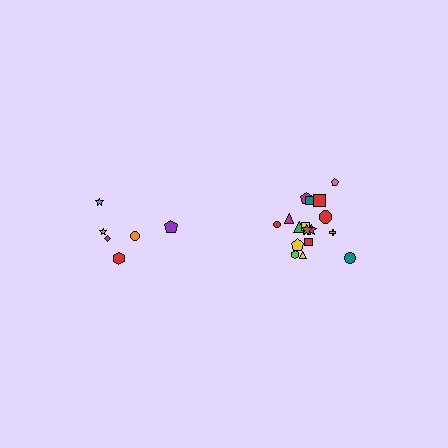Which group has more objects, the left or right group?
The right group.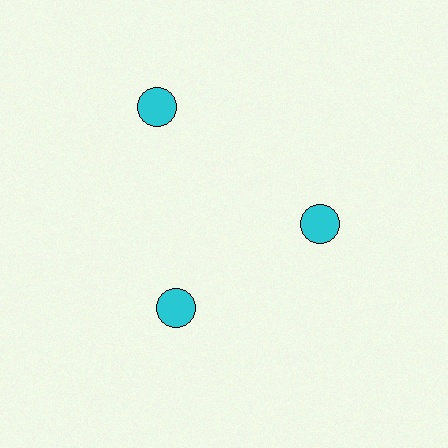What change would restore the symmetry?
The symmetry would be restored by moving it inward, back onto the ring so that all 3 circles sit at equal angles and equal distance from the center.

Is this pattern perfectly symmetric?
No. The 3 cyan circles are arranged in a ring, but one element near the 11 o'clock position is pushed outward from the center, breaking the 3-fold rotational symmetry.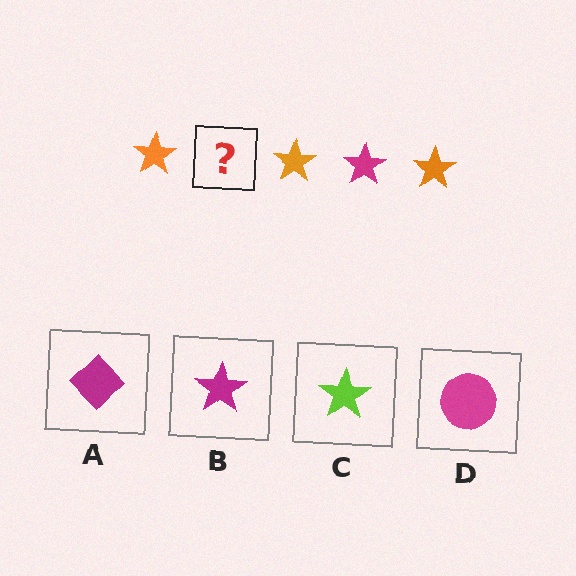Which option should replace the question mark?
Option B.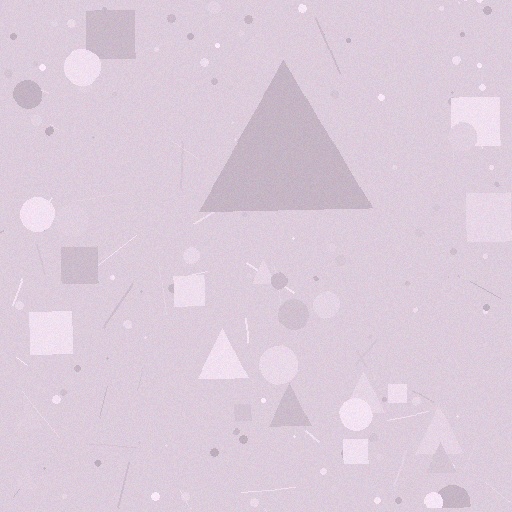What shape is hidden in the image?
A triangle is hidden in the image.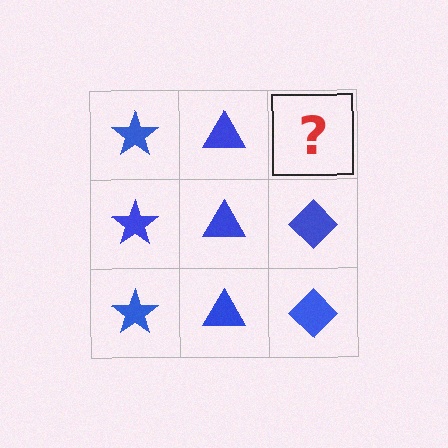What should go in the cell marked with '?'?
The missing cell should contain a blue diamond.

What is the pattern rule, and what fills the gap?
The rule is that each column has a consistent shape. The gap should be filled with a blue diamond.